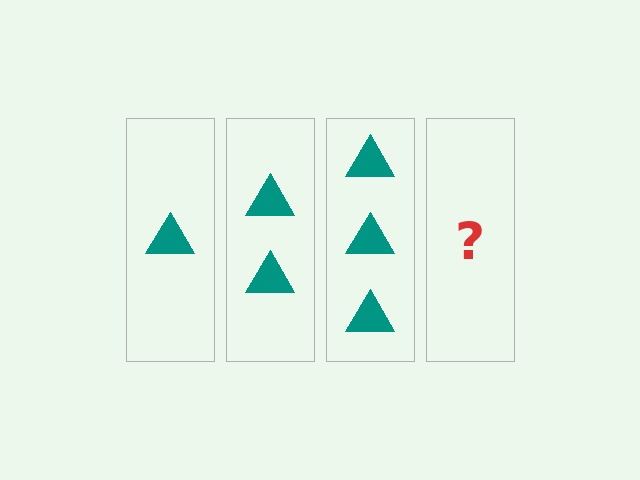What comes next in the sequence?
The next element should be 4 triangles.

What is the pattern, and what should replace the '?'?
The pattern is that each step adds one more triangle. The '?' should be 4 triangles.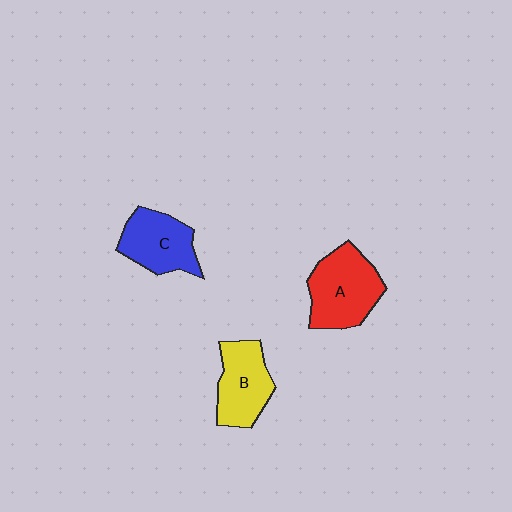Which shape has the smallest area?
Shape C (blue).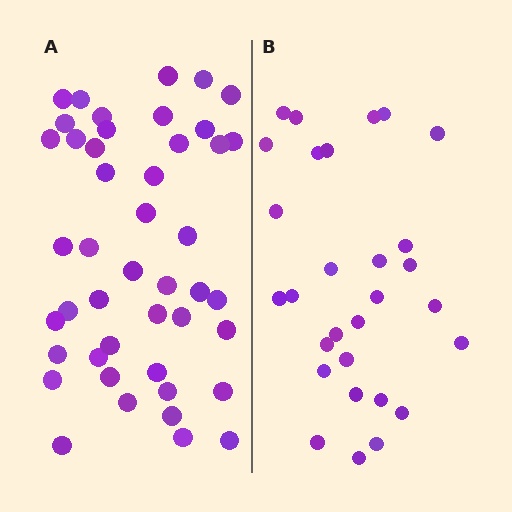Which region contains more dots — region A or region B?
Region A (the left region) has more dots.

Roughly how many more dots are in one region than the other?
Region A has approximately 15 more dots than region B.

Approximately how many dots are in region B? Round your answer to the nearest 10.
About 30 dots. (The exact count is 29, which rounds to 30.)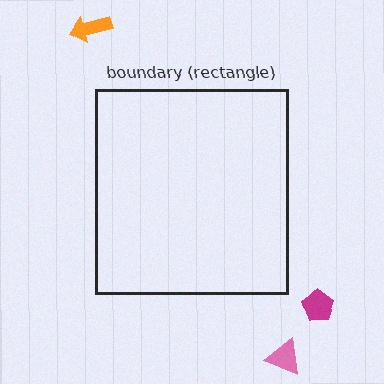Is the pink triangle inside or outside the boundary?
Outside.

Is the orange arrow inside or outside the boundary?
Outside.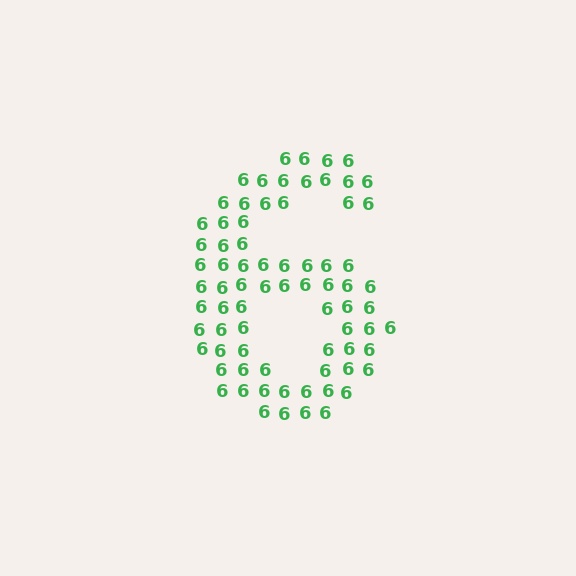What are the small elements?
The small elements are digit 6's.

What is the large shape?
The large shape is the digit 6.